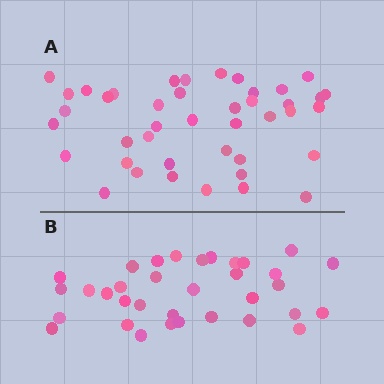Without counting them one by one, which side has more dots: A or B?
Region A (the top region) has more dots.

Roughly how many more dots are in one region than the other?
Region A has roughly 8 or so more dots than region B.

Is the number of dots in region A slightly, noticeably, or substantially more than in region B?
Region A has only slightly more — the two regions are fairly close. The ratio is roughly 1.2 to 1.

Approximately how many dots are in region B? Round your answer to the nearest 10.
About 30 dots. (The exact count is 34, which rounds to 30.)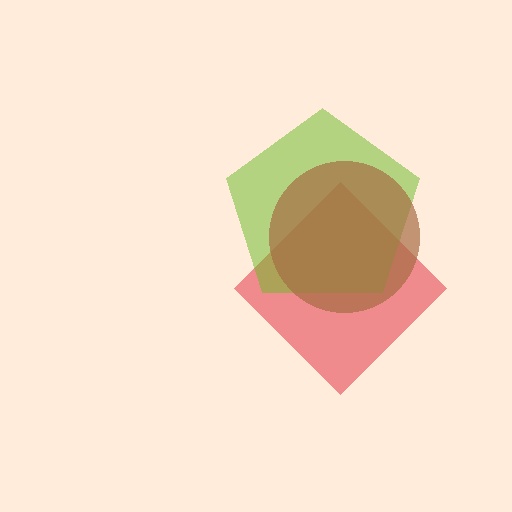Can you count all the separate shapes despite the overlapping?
Yes, there are 3 separate shapes.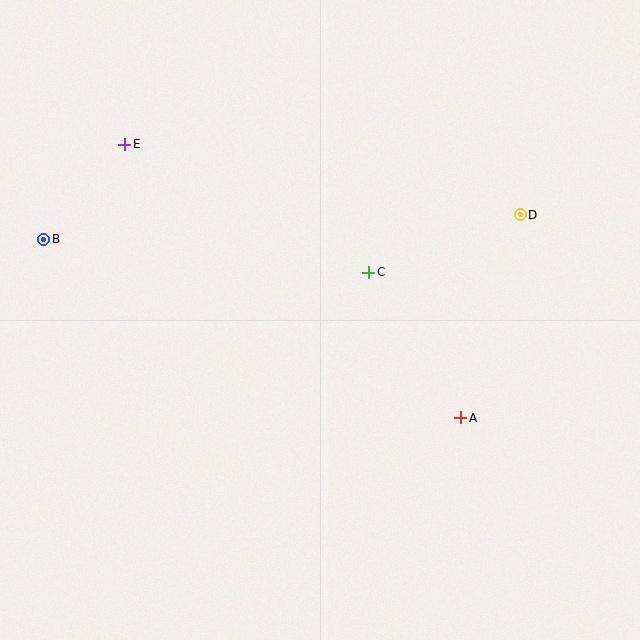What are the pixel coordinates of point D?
Point D is at (520, 215).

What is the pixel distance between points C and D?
The distance between C and D is 162 pixels.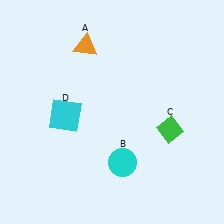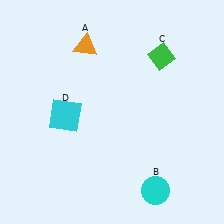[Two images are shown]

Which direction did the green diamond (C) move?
The green diamond (C) moved up.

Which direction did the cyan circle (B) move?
The cyan circle (B) moved right.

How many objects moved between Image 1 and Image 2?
2 objects moved between the two images.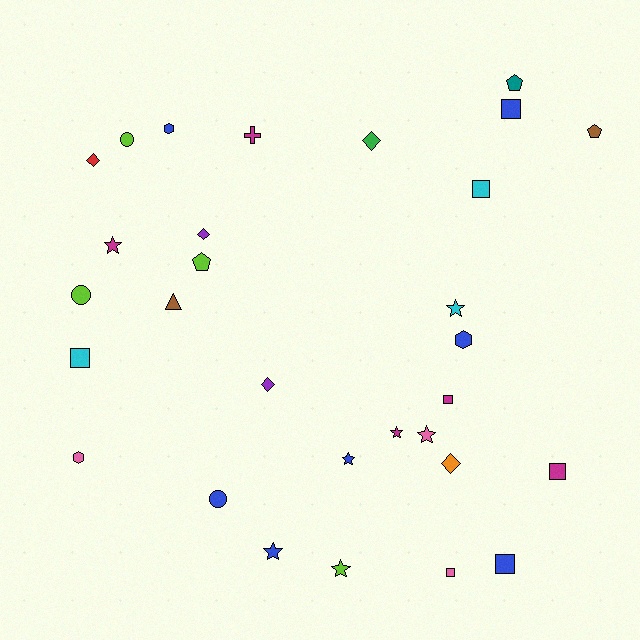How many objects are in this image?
There are 30 objects.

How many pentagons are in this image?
There are 3 pentagons.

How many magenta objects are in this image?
There are 5 magenta objects.